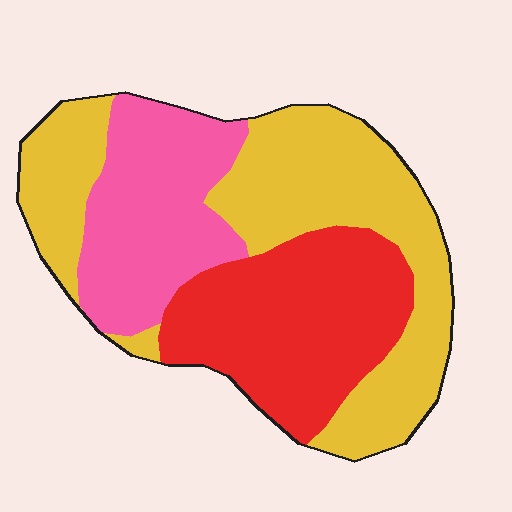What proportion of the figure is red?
Red covers roughly 30% of the figure.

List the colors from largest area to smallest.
From largest to smallest: yellow, red, pink.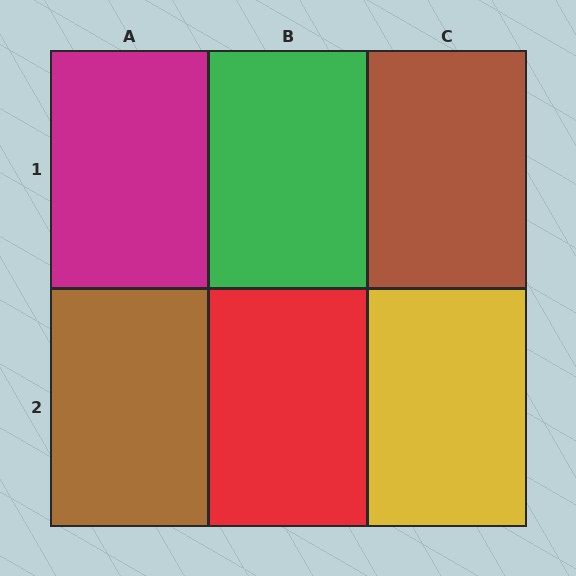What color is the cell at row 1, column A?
Magenta.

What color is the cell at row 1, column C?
Brown.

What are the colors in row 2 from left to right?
Brown, red, yellow.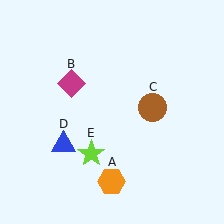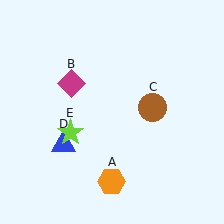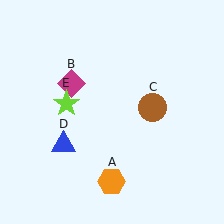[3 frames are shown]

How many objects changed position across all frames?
1 object changed position: lime star (object E).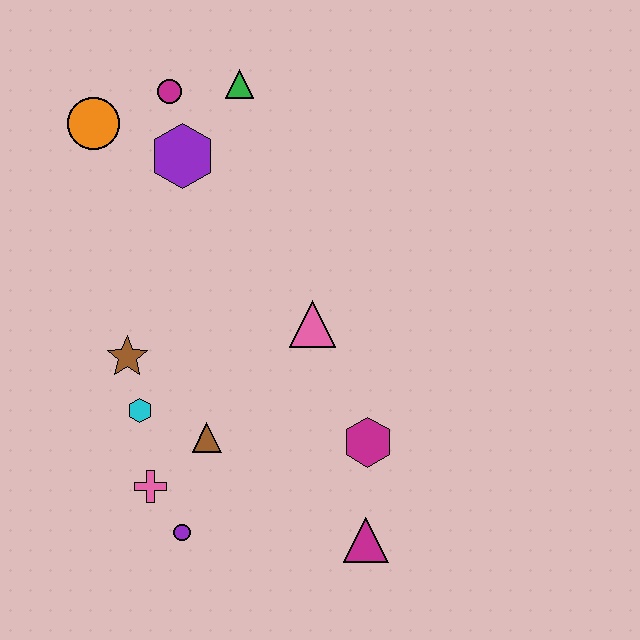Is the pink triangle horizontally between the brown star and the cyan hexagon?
No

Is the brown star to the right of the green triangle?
No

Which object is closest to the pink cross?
The purple circle is closest to the pink cross.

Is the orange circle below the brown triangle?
No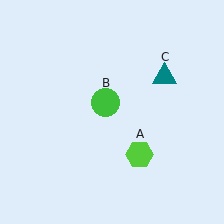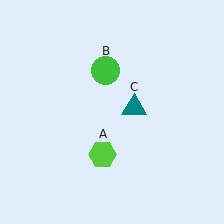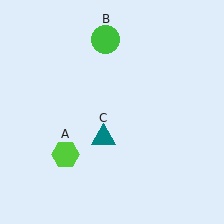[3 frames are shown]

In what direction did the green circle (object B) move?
The green circle (object B) moved up.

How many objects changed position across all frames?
3 objects changed position: lime hexagon (object A), green circle (object B), teal triangle (object C).